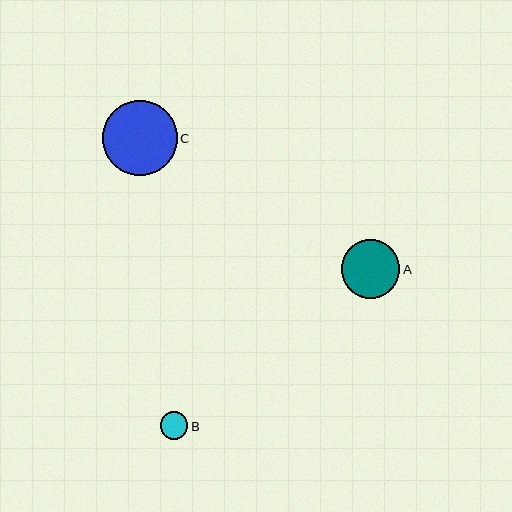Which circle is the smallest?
Circle B is the smallest with a size of approximately 27 pixels.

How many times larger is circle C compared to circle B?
Circle C is approximately 2.7 times the size of circle B.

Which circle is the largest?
Circle C is the largest with a size of approximately 75 pixels.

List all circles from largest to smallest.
From largest to smallest: C, A, B.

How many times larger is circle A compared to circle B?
Circle A is approximately 2.1 times the size of circle B.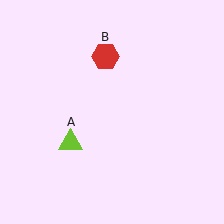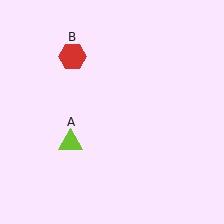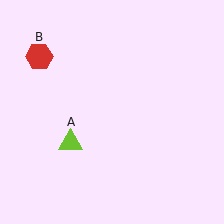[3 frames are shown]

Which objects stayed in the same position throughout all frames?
Lime triangle (object A) remained stationary.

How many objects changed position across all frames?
1 object changed position: red hexagon (object B).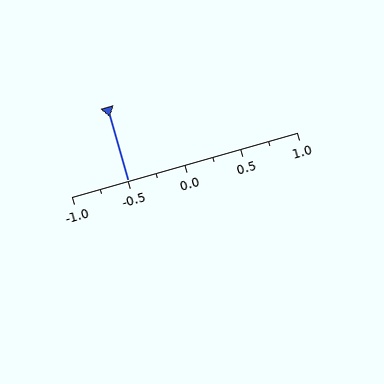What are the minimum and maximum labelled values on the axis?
The axis runs from -1.0 to 1.0.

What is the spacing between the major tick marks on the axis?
The major ticks are spaced 0.5 apart.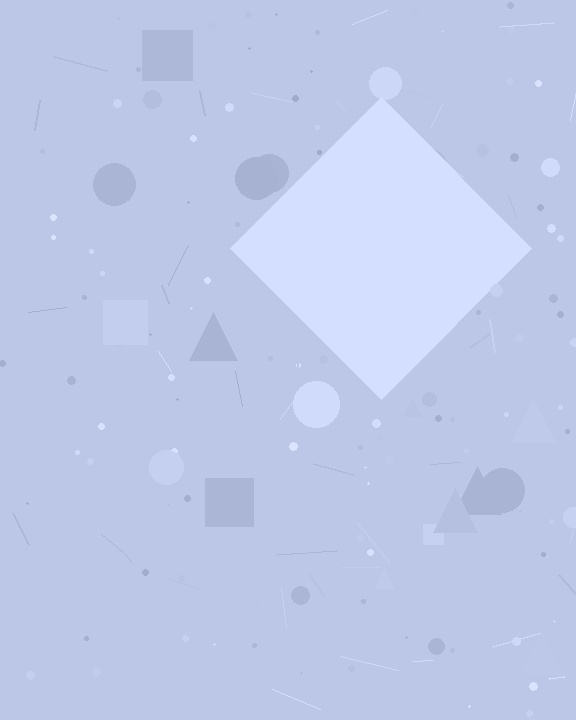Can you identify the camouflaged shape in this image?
The camouflaged shape is a diamond.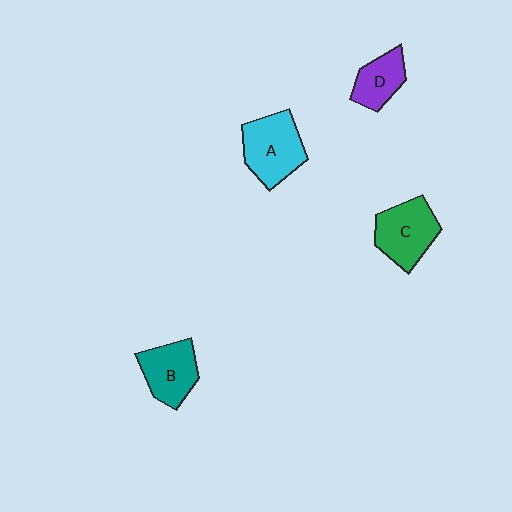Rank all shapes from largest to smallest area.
From largest to smallest: A (cyan), C (green), B (teal), D (purple).